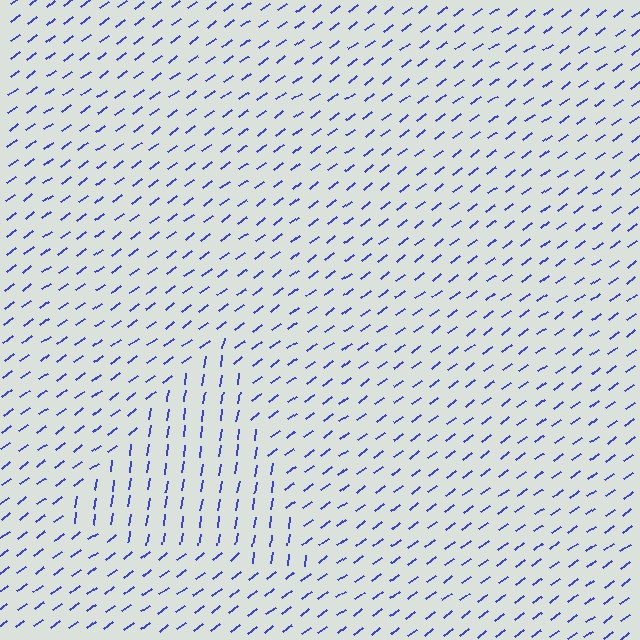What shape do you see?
I see a triangle.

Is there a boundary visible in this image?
Yes, there is a texture boundary formed by a change in line orientation.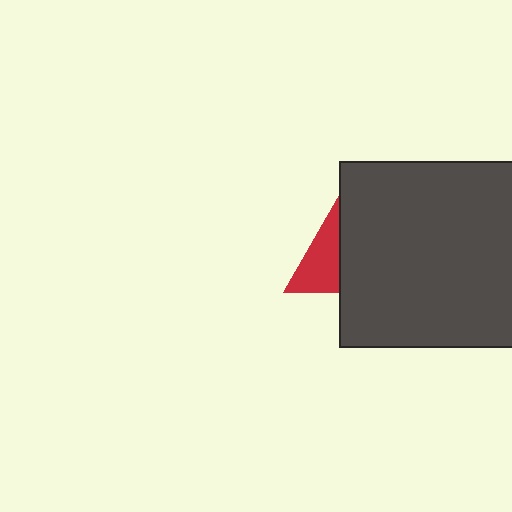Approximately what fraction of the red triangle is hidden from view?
Roughly 59% of the red triangle is hidden behind the dark gray square.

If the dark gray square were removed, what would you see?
You would see the complete red triangle.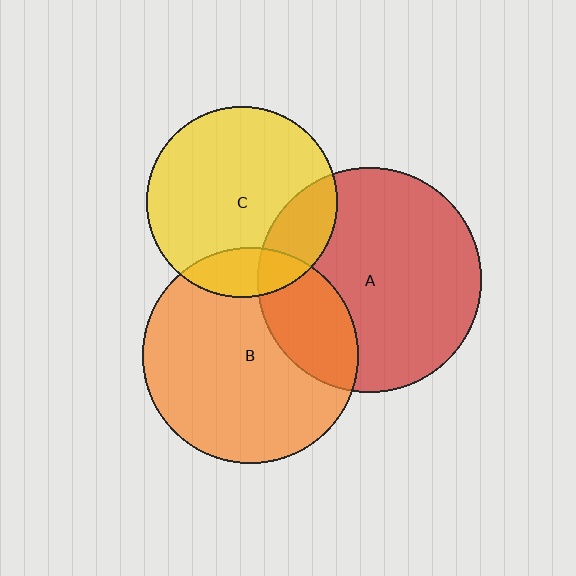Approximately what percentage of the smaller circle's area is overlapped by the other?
Approximately 20%.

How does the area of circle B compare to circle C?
Approximately 1.3 times.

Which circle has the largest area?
Circle A (red).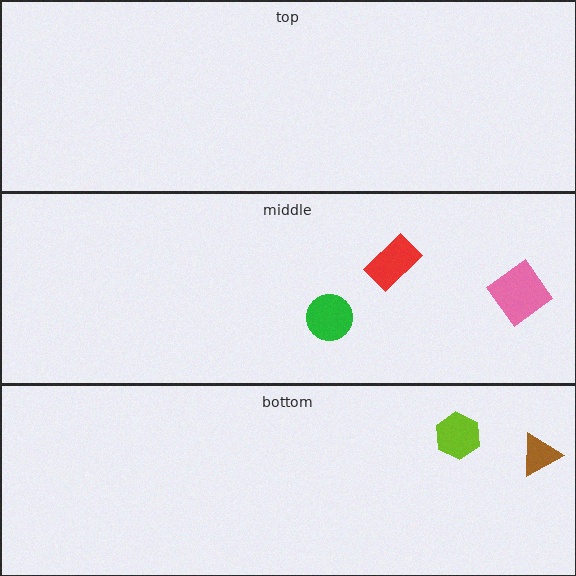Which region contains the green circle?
The middle region.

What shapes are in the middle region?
The green circle, the pink diamond, the red rectangle.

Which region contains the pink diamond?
The middle region.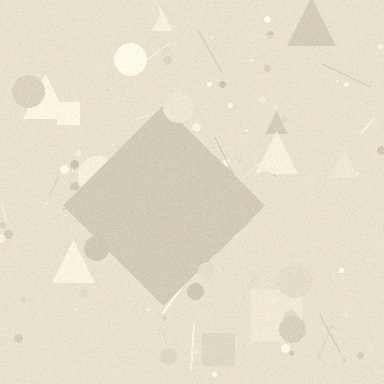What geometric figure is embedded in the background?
A diamond is embedded in the background.